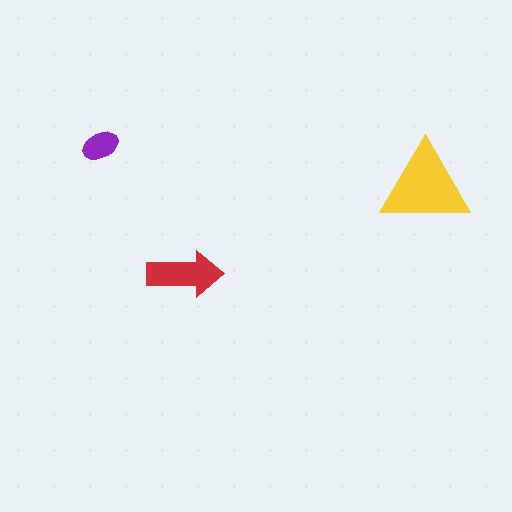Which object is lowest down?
The red arrow is bottommost.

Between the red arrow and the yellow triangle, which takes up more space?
The yellow triangle.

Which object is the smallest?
The purple ellipse.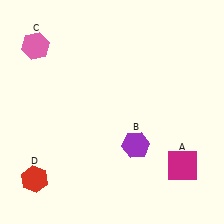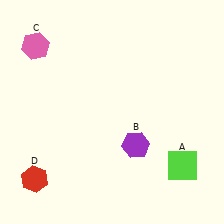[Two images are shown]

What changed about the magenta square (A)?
In Image 1, A is magenta. In Image 2, it changed to lime.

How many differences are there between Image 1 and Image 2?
There is 1 difference between the two images.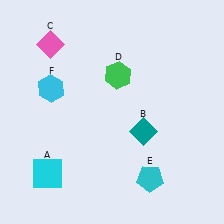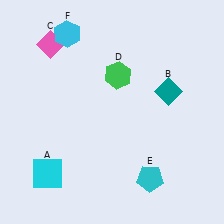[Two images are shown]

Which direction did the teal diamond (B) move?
The teal diamond (B) moved up.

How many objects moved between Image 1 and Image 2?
2 objects moved between the two images.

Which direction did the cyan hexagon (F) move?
The cyan hexagon (F) moved up.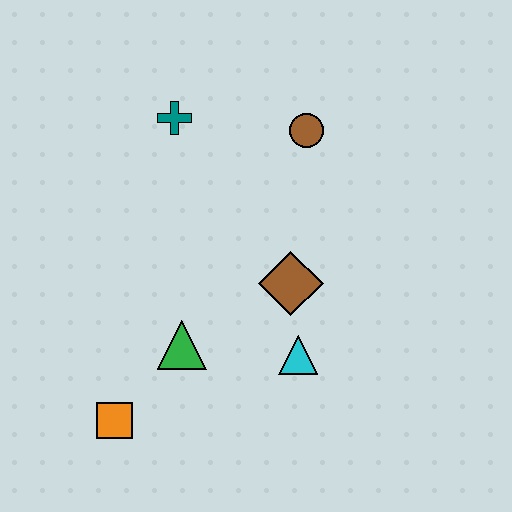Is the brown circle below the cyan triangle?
No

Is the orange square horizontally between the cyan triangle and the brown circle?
No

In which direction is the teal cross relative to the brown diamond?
The teal cross is above the brown diamond.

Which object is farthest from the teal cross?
The orange square is farthest from the teal cross.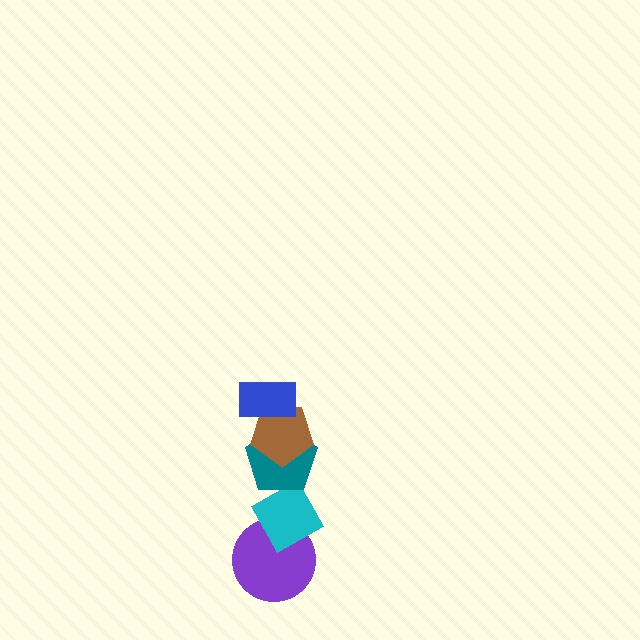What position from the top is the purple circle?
The purple circle is 5th from the top.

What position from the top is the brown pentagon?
The brown pentagon is 2nd from the top.